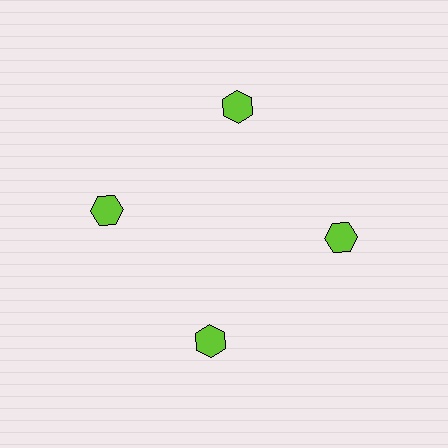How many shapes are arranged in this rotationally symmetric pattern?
There are 4 shapes, arranged in 4 groups of 1.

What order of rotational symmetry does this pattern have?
This pattern has 4-fold rotational symmetry.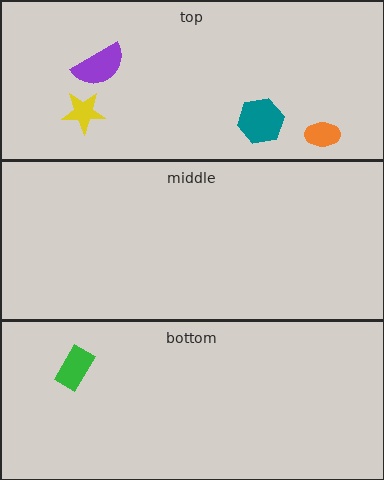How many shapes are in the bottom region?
1.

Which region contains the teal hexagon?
The top region.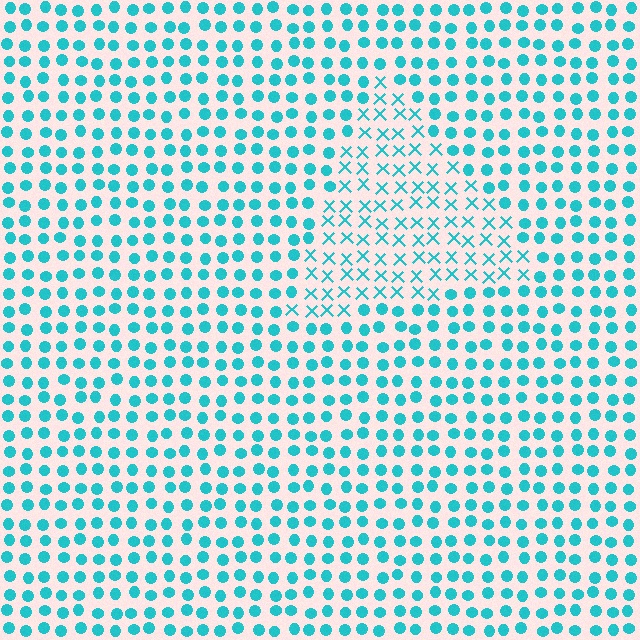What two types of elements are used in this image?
The image uses X marks inside the triangle region and circles outside it.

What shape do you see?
I see a triangle.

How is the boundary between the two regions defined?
The boundary is defined by a change in element shape: X marks inside vs. circles outside. All elements share the same color and spacing.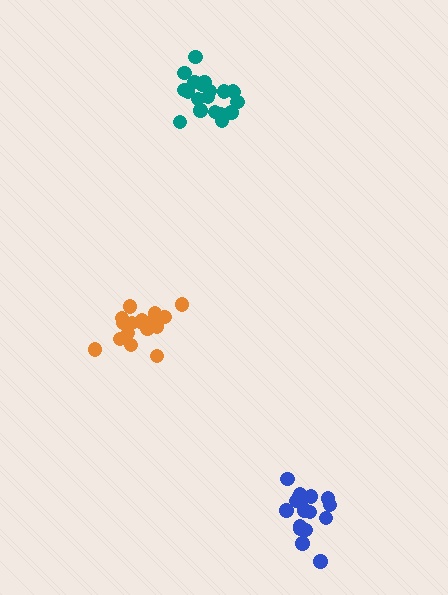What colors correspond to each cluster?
The clusters are colored: blue, teal, orange.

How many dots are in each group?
Group 1: 17 dots, Group 2: 20 dots, Group 3: 19 dots (56 total).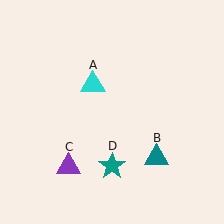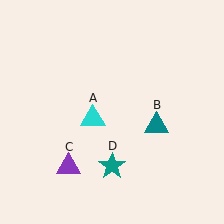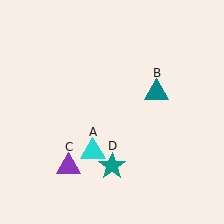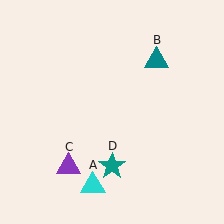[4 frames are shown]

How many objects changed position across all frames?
2 objects changed position: cyan triangle (object A), teal triangle (object B).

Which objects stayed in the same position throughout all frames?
Purple triangle (object C) and teal star (object D) remained stationary.